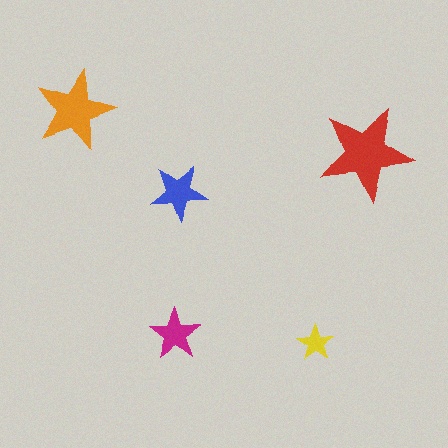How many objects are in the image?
There are 5 objects in the image.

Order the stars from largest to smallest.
the red one, the orange one, the blue one, the magenta one, the yellow one.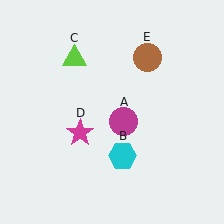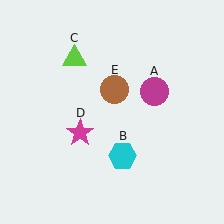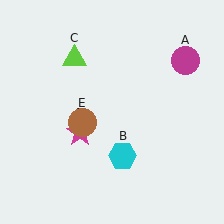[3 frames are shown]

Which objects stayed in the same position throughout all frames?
Cyan hexagon (object B) and lime triangle (object C) and magenta star (object D) remained stationary.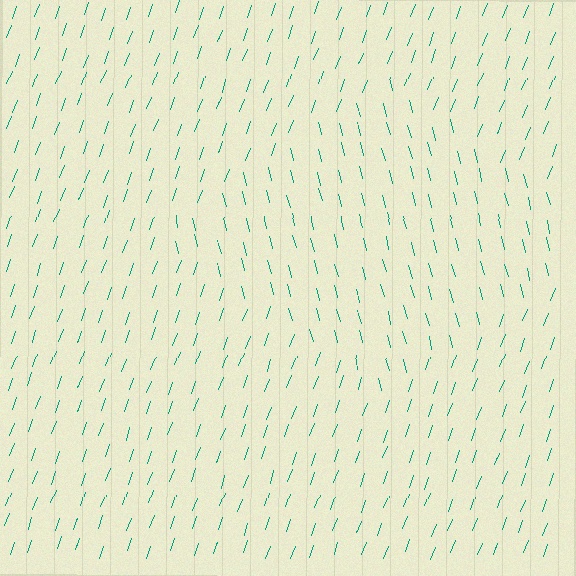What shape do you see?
I see a diamond.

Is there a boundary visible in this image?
Yes, there is a texture boundary formed by a change in line orientation.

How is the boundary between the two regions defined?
The boundary is defined purely by a change in line orientation (approximately 34 degrees difference). All lines are the same color and thickness.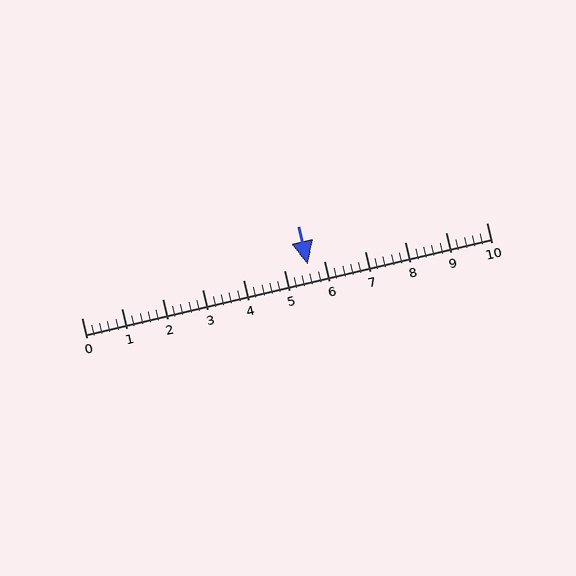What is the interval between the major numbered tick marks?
The major tick marks are spaced 1 units apart.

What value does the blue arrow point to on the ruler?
The blue arrow points to approximately 5.6.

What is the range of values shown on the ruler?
The ruler shows values from 0 to 10.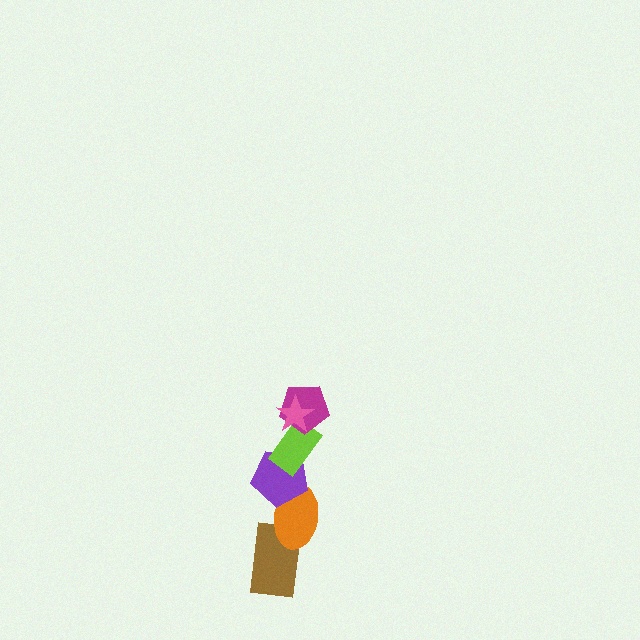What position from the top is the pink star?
The pink star is 1st from the top.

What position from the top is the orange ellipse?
The orange ellipse is 5th from the top.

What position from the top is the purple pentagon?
The purple pentagon is 4th from the top.